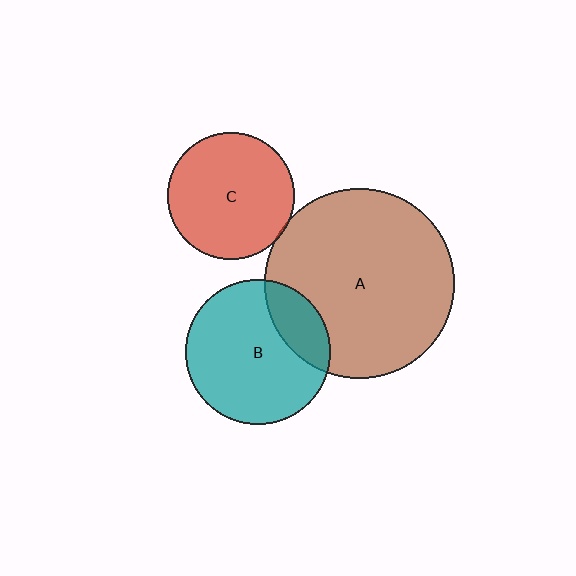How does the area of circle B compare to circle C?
Approximately 1.3 times.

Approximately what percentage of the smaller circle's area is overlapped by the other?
Approximately 5%.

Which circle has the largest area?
Circle A (brown).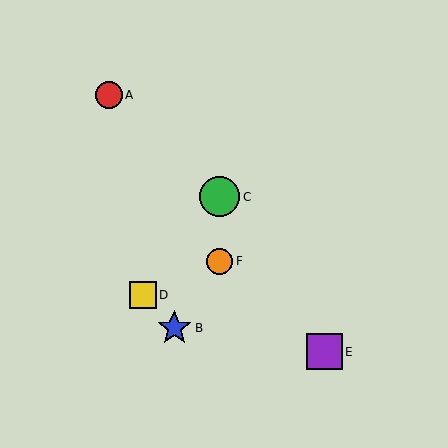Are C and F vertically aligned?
Yes, both are at x≈220.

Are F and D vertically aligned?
No, F is at x≈220 and D is at x≈143.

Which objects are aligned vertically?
Objects C, F are aligned vertically.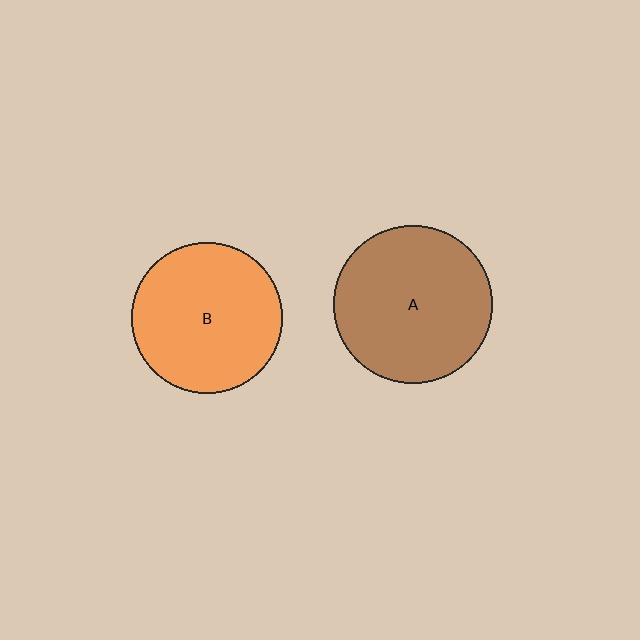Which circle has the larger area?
Circle A (brown).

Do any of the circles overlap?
No, none of the circles overlap.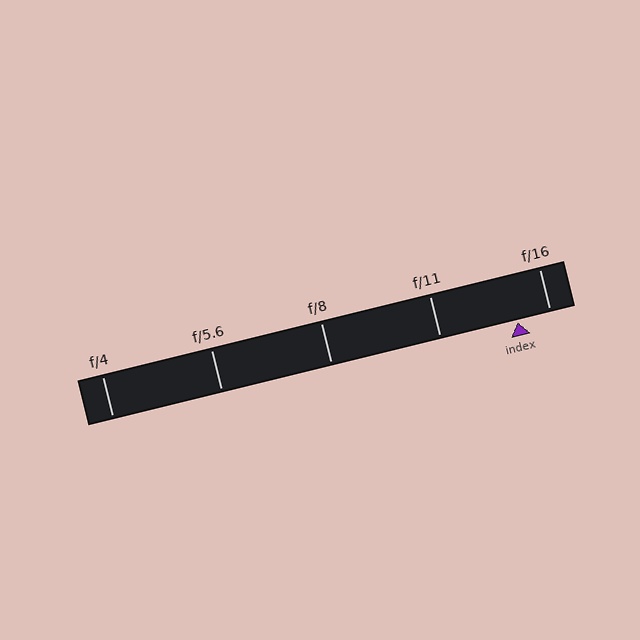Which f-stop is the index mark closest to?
The index mark is closest to f/16.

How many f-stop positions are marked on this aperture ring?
There are 5 f-stop positions marked.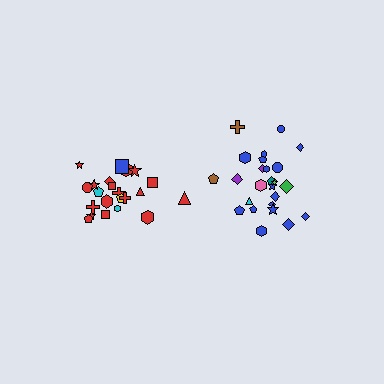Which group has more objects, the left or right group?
The right group.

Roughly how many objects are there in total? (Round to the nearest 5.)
Roughly 45 objects in total.